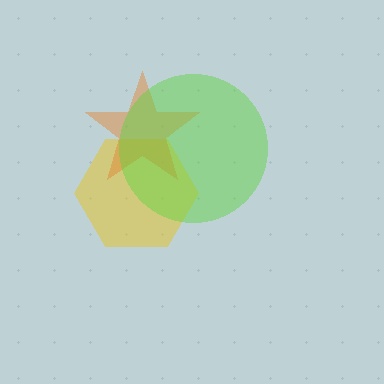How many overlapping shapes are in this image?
There are 3 overlapping shapes in the image.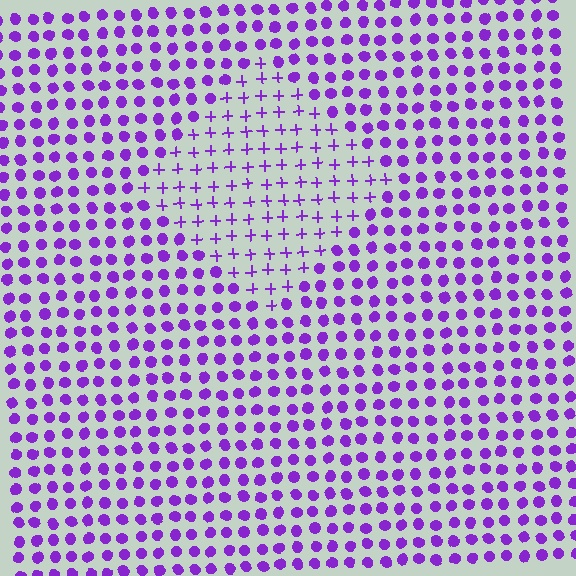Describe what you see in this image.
The image is filled with small purple elements arranged in a uniform grid. A diamond-shaped region contains plus signs, while the surrounding area contains circles. The boundary is defined purely by the change in element shape.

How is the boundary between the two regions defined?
The boundary is defined by a change in element shape: plus signs inside vs. circles outside. All elements share the same color and spacing.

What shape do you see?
I see a diamond.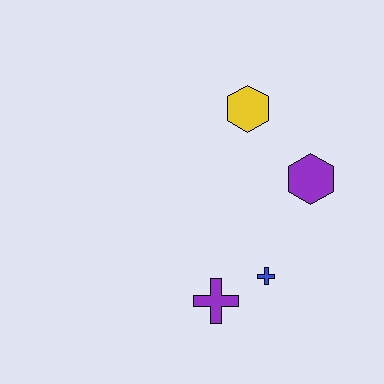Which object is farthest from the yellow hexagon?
The purple cross is farthest from the yellow hexagon.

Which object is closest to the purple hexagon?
The yellow hexagon is closest to the purple hexagon.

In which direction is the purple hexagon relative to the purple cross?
The purple hexagon is above the purple cross.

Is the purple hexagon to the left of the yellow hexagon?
No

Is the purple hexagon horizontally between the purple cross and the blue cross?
No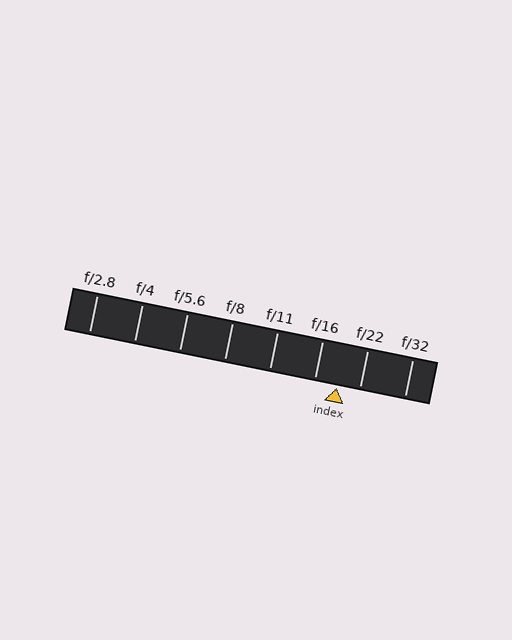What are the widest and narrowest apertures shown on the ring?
The widest aperture shown is f/2.8 and the narrowest is f/32.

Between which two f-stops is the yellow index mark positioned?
The index mark is between f/16 and f/22.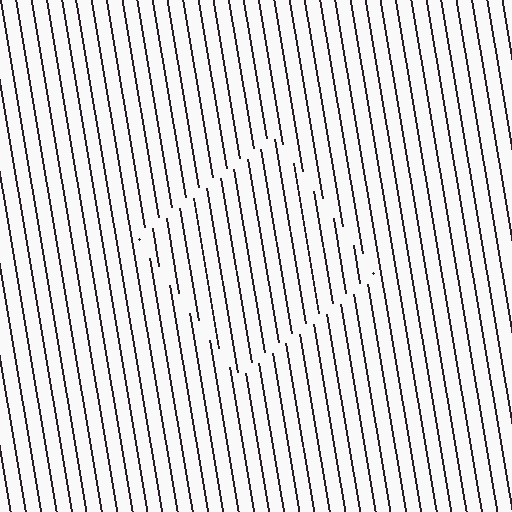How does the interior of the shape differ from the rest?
The interior of the shape contains the same grating, shifted by half a period — the contour is defined by the phase discontinuity where line-ends from the inner and outer gratings abut.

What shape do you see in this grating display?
An illusory square. The interior of the shape contains the same grating, shifted by half a period — the contour is defined by the phase discontinuity where line-ends from the inner and outer gratings abut.